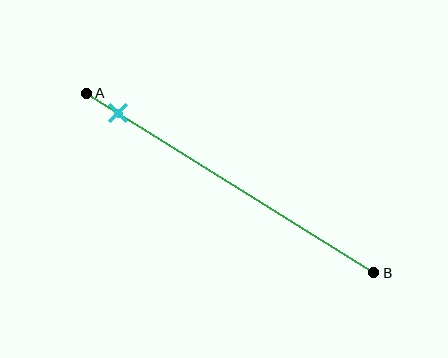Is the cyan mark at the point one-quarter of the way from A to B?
No, the mark is at about 10% from A, not at the 25% one-quarter point.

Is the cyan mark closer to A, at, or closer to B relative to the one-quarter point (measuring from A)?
The cyan mark is closer to point A than the one-quarter point of segment AB.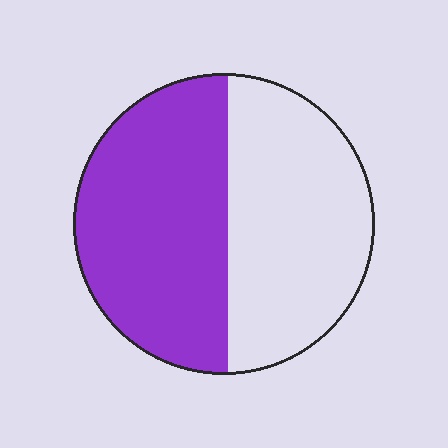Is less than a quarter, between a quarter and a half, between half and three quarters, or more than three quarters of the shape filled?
Between half and three quarters.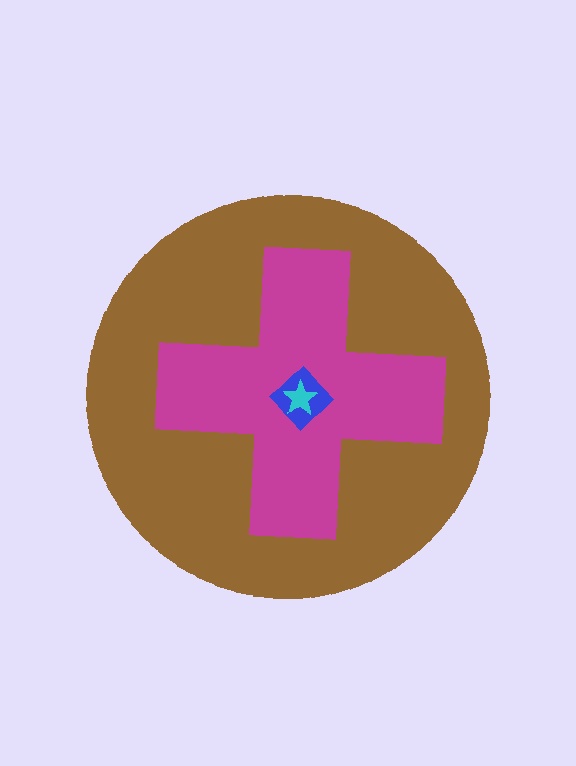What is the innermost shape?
The cyan star.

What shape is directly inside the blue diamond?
The cyan star.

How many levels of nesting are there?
4.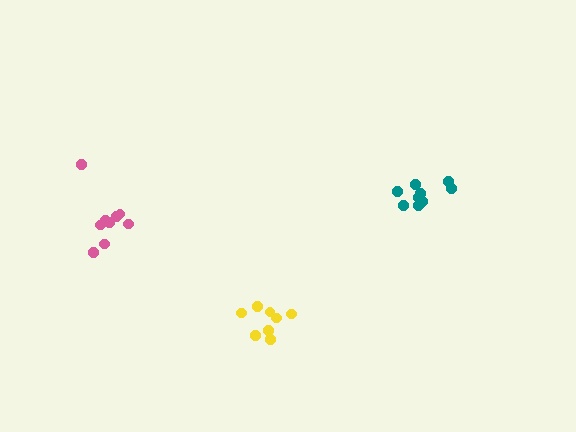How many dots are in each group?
Group 1: 9 dots, Group 2: 9 dots, Group 3: 8 dots (26 total).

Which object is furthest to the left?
The pink cluster is leftmost.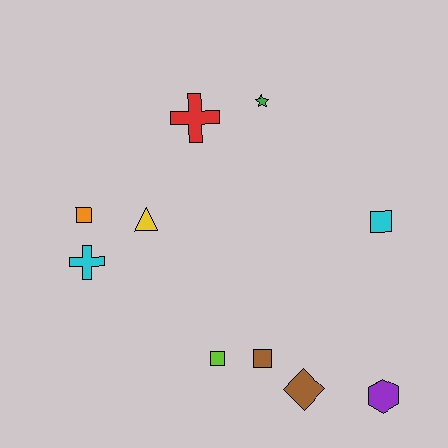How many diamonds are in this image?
There is 1 diamond.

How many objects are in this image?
There are 10 objects.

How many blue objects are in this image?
There are no blue objects.